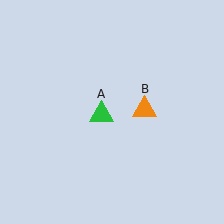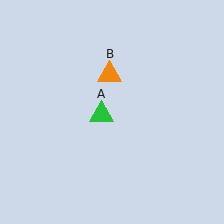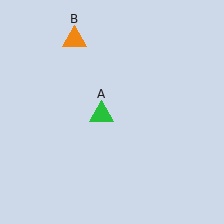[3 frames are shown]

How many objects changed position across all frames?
1 object changed position: orange triangle (object B).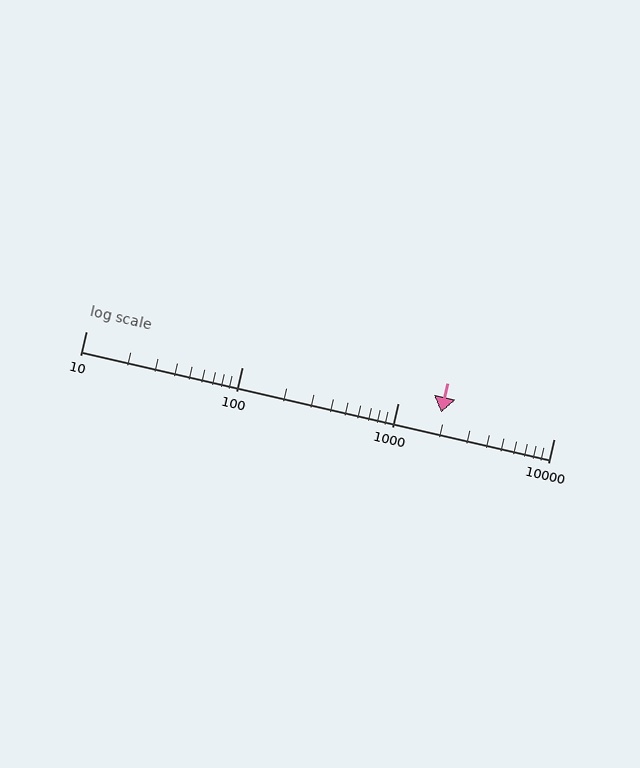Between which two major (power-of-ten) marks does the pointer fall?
The pointer is between 1000 and 10000.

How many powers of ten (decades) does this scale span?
The scale spans 3 decades, from 10 to 10000.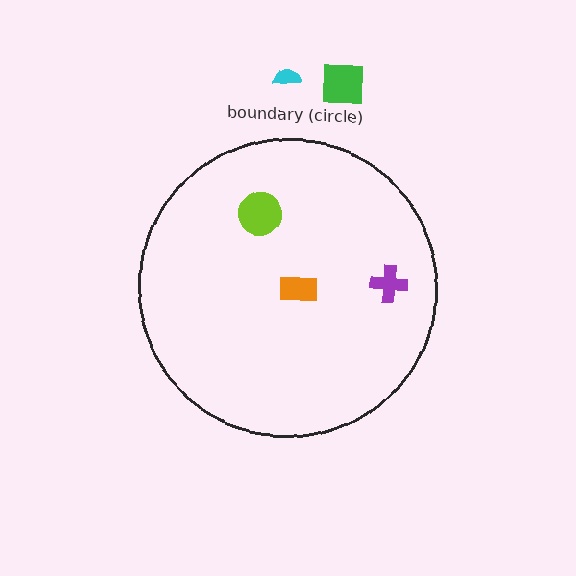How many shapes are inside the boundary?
3 inside, 2 outside.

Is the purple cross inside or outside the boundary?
Inside.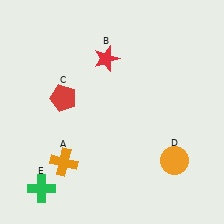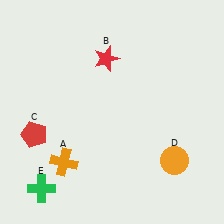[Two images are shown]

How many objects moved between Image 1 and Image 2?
1 object moved between the two images.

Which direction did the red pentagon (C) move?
The red pentagon (C) moved down.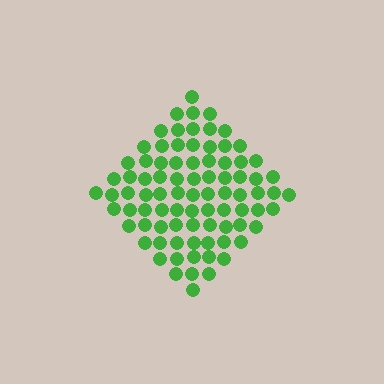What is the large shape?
The large shape is a diamond.